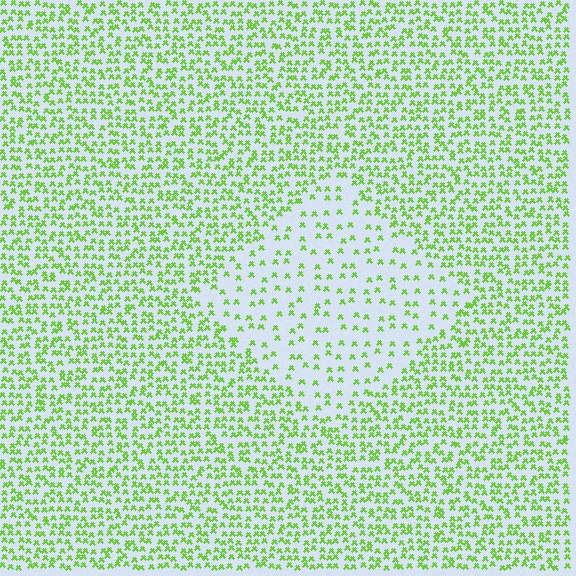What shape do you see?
I see a diamond.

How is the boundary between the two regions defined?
The boundary is defined by a change in element density (approximately 2.5x ratio). All elements are the same color, size, and shape.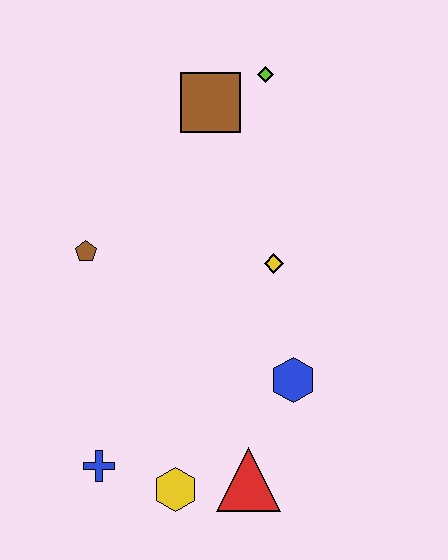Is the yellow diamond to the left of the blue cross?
No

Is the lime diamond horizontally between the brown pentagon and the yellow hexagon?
No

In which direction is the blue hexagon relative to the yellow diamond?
The blue hexagon is below the yellow diamond.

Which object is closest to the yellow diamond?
The blue hexagon is closest to the yellow diamond.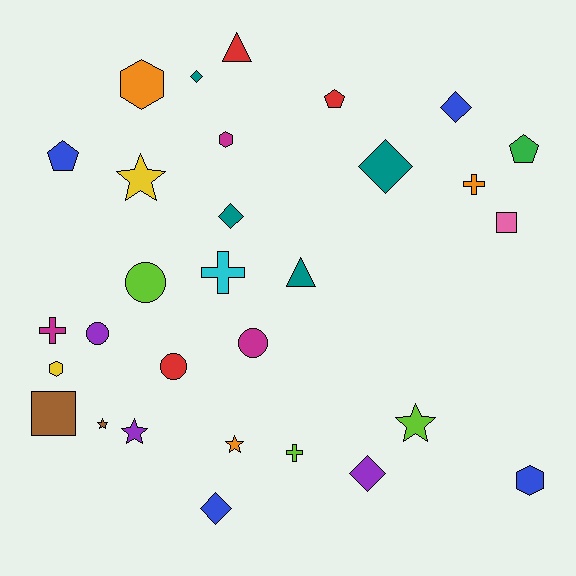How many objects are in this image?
There are 30 objects.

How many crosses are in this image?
There are 4 crosses.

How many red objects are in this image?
There are 3 red objects.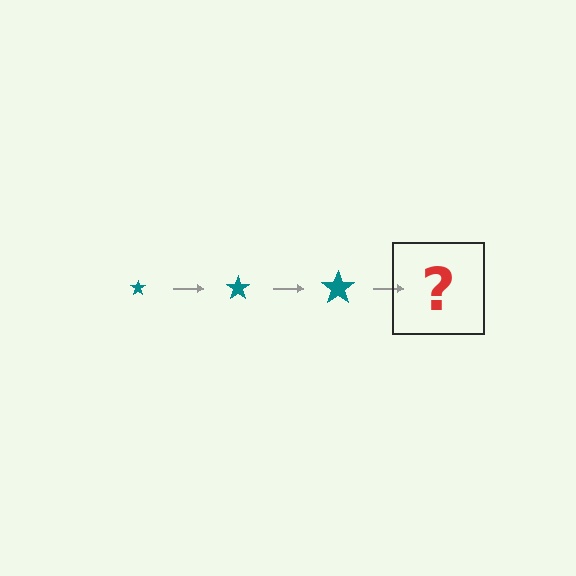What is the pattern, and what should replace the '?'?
The pattern is that the star gets progressively larger each step. The '?' should be a teal star, larger than the previous one.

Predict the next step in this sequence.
The next step is a teal star, larger than the previous one.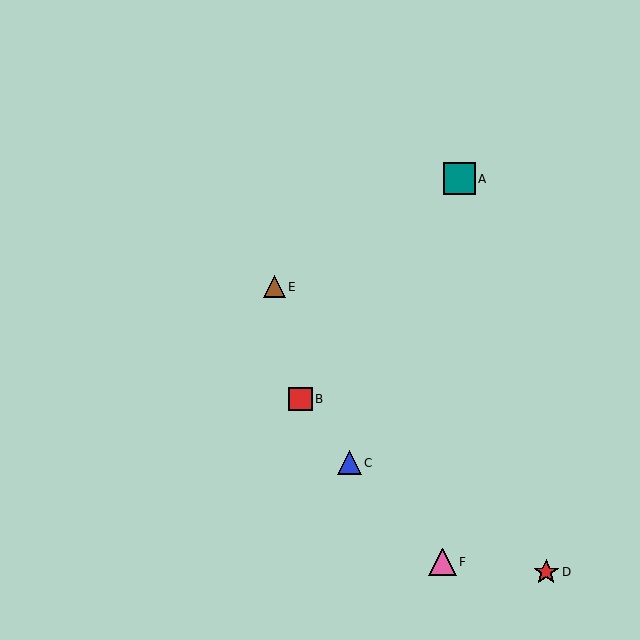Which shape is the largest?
The teal square (labeled A) is the largest.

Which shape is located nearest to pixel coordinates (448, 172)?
The teal square (labeled A) at (459, 179) is nearest to that location.